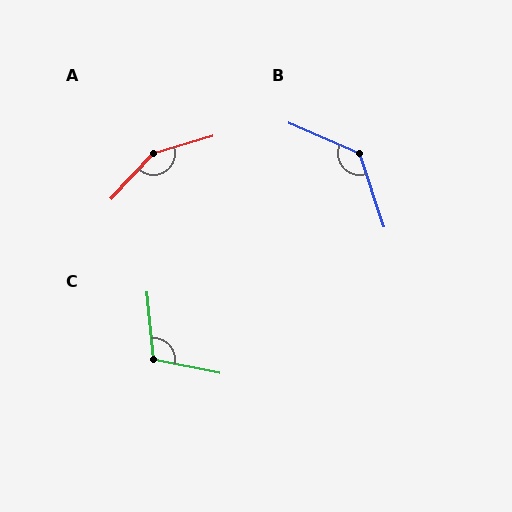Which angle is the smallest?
C, at approximately 107 degrees.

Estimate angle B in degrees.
Approximately 132 degrees.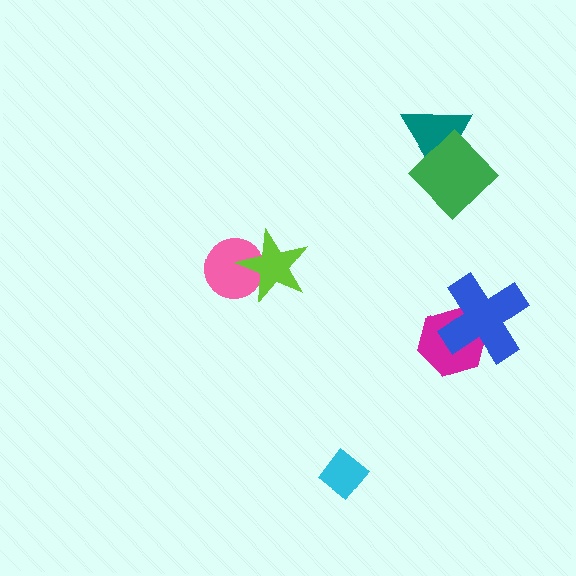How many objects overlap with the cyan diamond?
0 objects overlap with the cyan diamond.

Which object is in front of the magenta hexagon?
The blue cross is in front of the magenta hexagon.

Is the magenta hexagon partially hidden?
Yes, it is partially covered by another shape.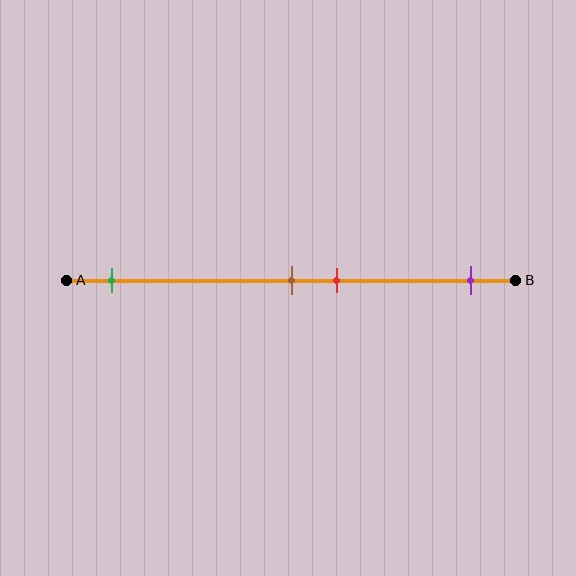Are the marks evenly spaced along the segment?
No, the marks are not evenly spaced.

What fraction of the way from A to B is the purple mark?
The purple mark is approximately 90% (0.9) of the way from A to B.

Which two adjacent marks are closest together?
The brown and red marks are the closest adjacent pair.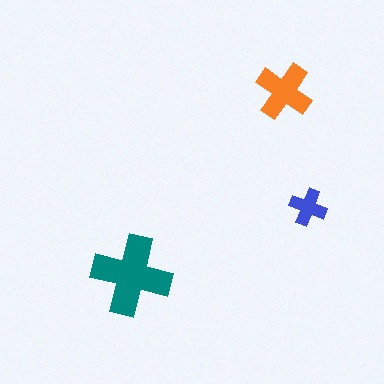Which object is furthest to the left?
The teal cross is leftmost.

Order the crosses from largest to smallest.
the teal one, the orange one, the blue one.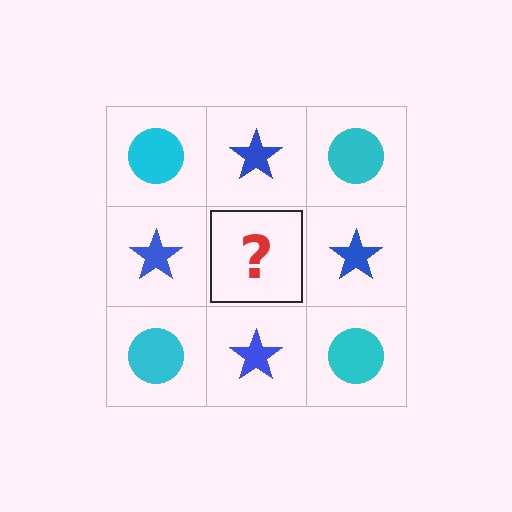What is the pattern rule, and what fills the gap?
The rule is that it alternates cyan circle and blue star in a checkerboard pattern. The gap should be filled with a cyan circle.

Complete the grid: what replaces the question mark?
The question mark should be replaced with a cyan circle.